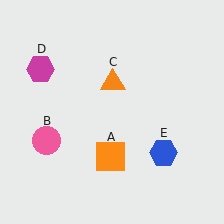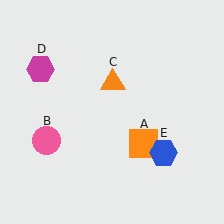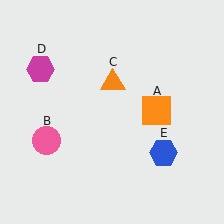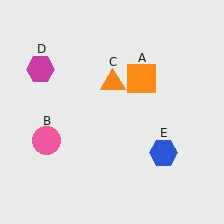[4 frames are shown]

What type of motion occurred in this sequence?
The orange square (object A) rotated counterclockwise around the center of the scene.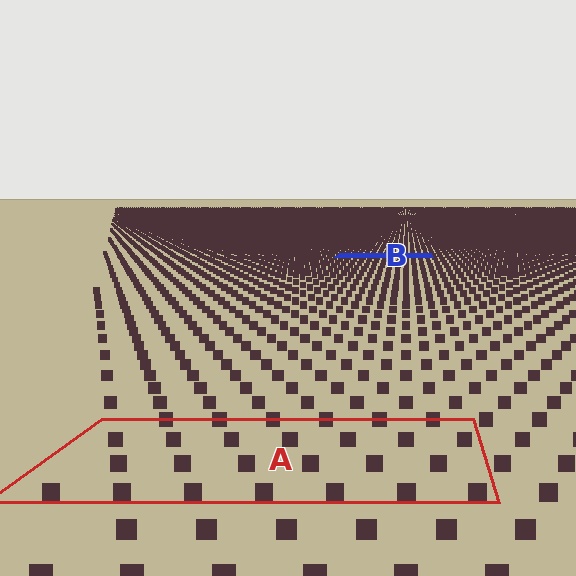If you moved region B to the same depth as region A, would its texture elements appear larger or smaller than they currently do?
They would appear larger. At a closer depth, the same texture elements are projected at a bigger on-screen size.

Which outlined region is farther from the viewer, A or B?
Region B is farther from the viewer — the texture elements inside it appear smaller and more densely packed.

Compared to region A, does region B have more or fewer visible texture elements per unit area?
Region B has more texture elements per unit area — they are packed more densely because it is farther away.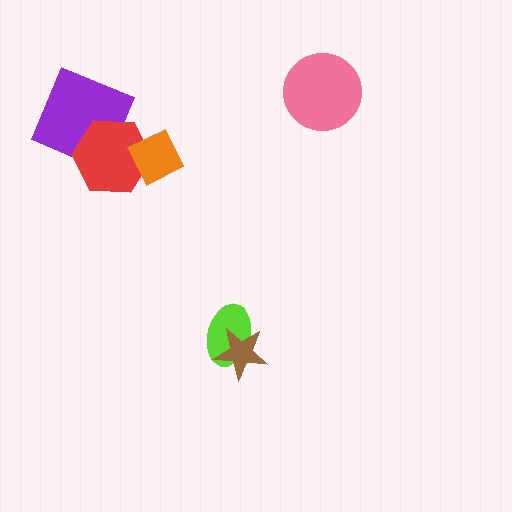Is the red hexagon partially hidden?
Yes, it is partially covered by another shape.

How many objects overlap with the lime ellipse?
1 object overlaps with the lime ellipse.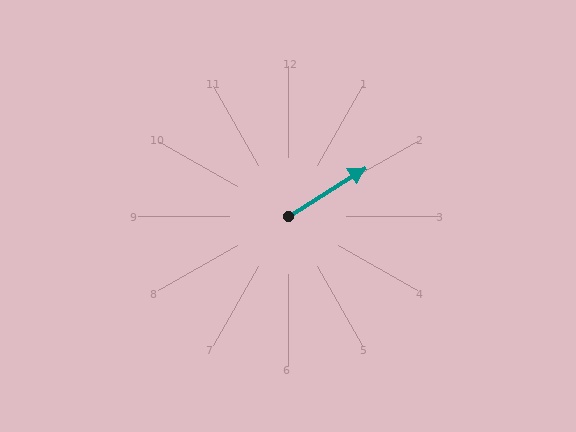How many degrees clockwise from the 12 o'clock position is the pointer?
Approximately 58 degrees.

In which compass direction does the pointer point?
Northeast.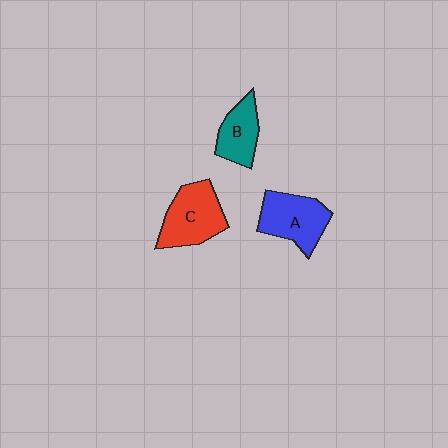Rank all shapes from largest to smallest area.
From largest to smallest: C (red), A (blue), B (teal).